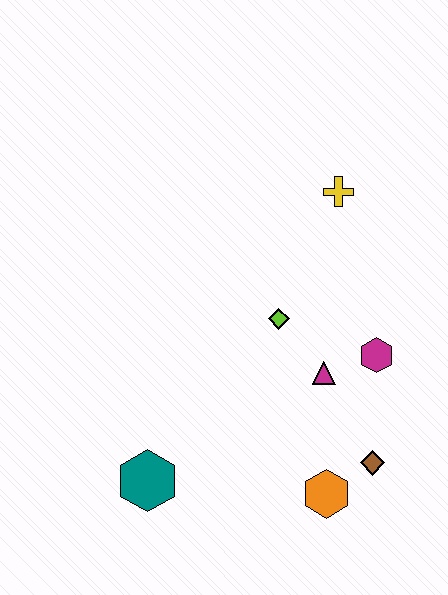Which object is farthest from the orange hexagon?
The yellow cross is farthest from the orange hexagon.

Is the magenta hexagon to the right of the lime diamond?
Yes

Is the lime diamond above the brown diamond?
Yes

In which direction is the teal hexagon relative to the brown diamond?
The teal hexagon is to the left of the brown diamond.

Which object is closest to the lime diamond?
The magenta triangle is closest to the lime diamond.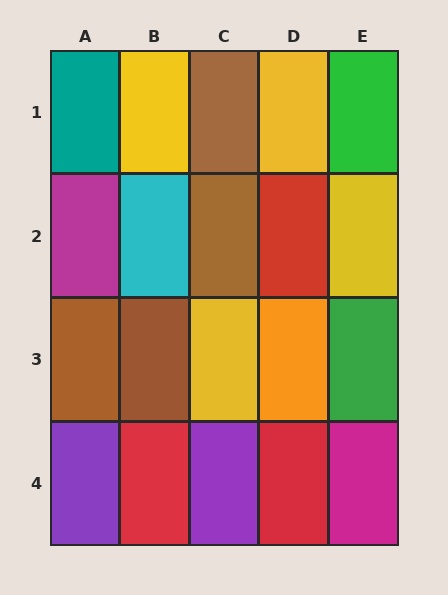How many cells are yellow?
4 cells are yellow.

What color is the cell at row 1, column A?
Teal.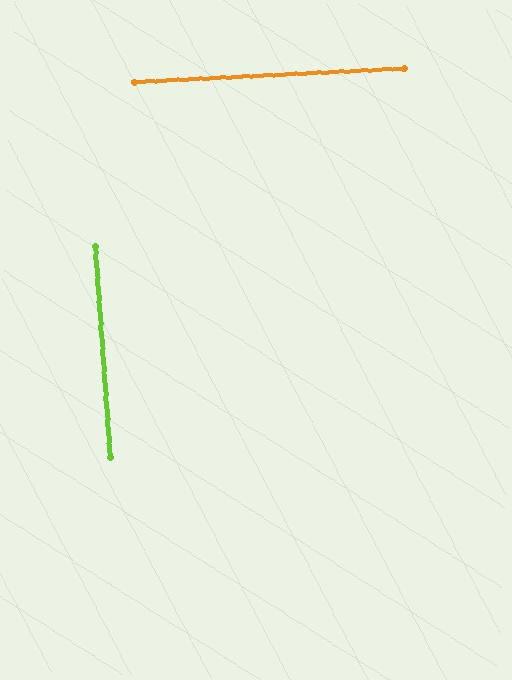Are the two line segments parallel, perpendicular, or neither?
Perpendicular — they meet at approximately 89°.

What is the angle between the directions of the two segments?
Approximately 89 degrees.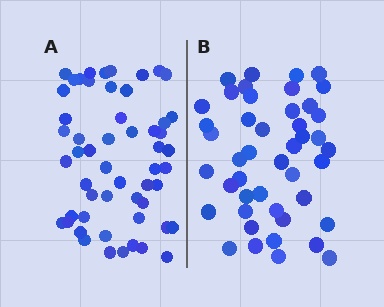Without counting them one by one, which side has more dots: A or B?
Region A (the left region) has more dots.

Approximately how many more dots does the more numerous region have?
Region A has roughly 8 or so more dots than region B.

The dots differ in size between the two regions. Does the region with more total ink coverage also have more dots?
No. Region B has more total ink coverage because its dots are larger, but region A actually contains more individual dots. Total area can be misleading — the number of items is what matters here.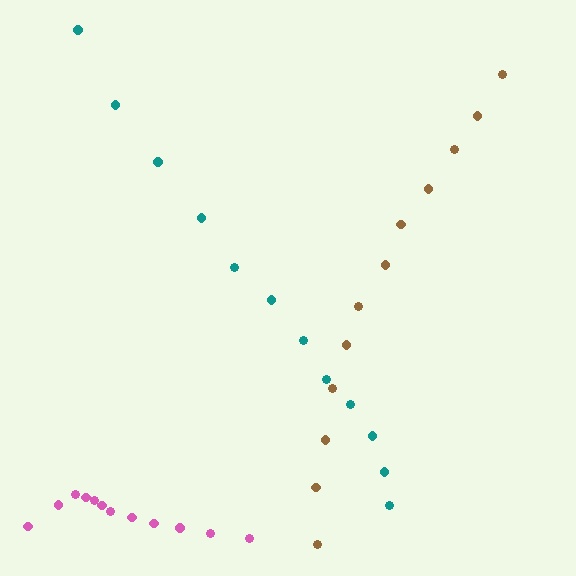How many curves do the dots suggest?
There are 3 distinct paths.